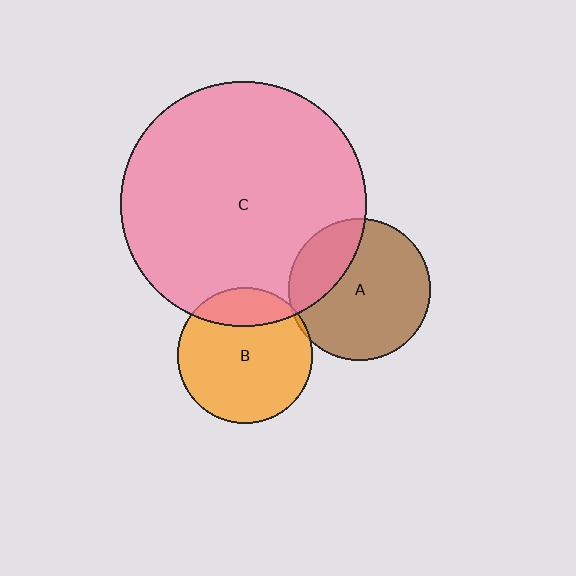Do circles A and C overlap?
Yes.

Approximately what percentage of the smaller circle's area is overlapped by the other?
Approximately 25%.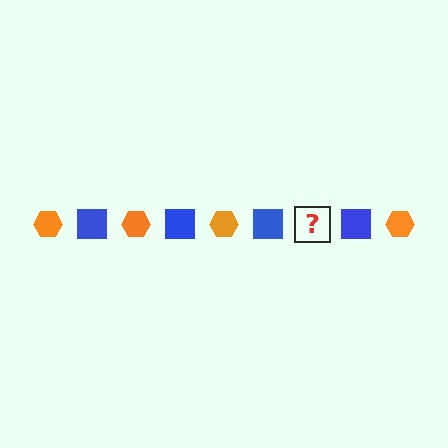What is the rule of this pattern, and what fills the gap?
The rule is that the pattern alternates between orange hexagon and blue square. The gap should be filled with an orange hexagon.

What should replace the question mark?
The question mark should be replaced with an orange hexagon.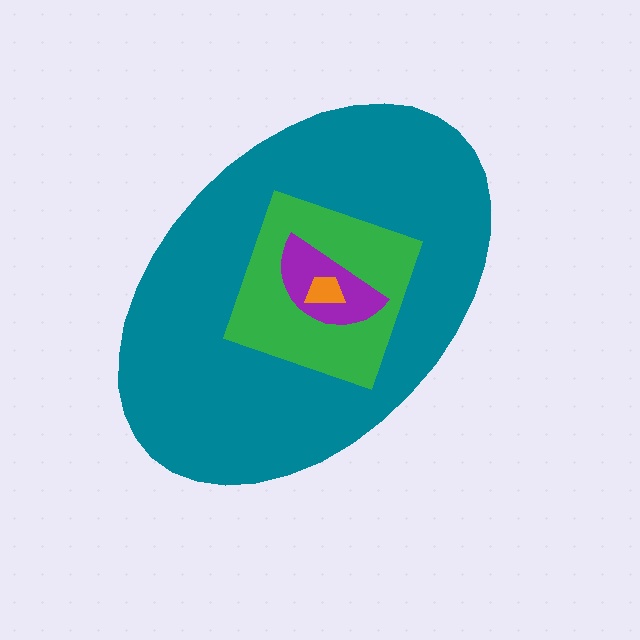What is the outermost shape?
The teal ellipse.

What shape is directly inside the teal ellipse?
The green diamond.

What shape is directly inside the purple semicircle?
The orange trapezoid.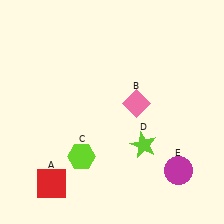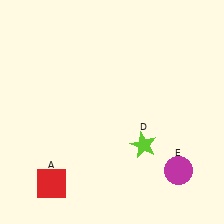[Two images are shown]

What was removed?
The lime hexagon (C), the pink diamond (B) were removed in Image 2.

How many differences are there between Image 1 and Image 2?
There are 2 differences between the two images.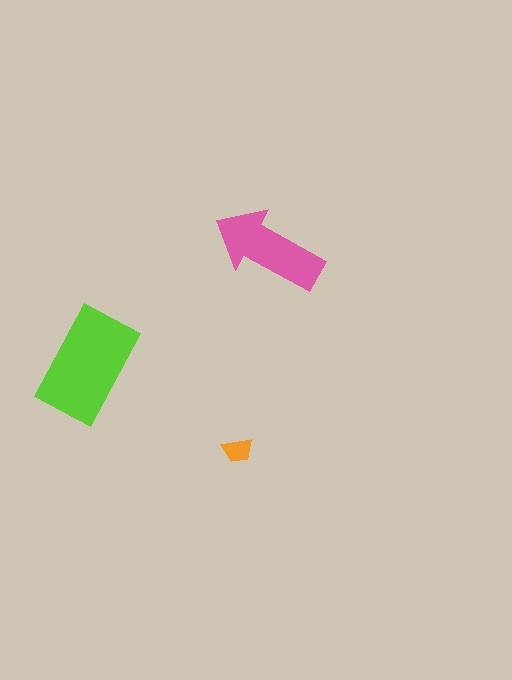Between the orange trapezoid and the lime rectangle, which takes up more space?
The lime rectangle.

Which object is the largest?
The lime rectangle.